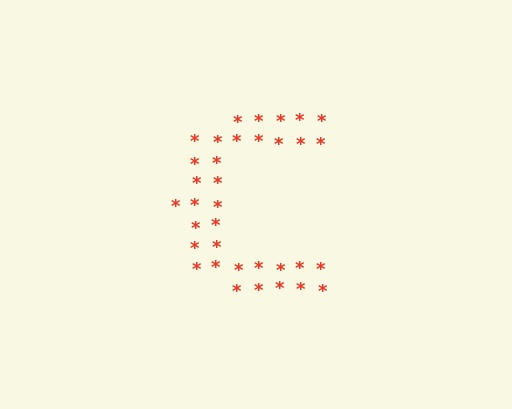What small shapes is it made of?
It is made of small asterisks.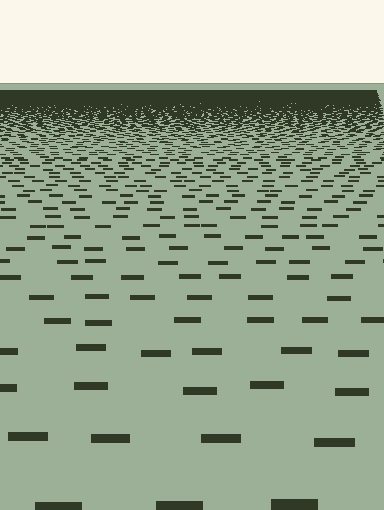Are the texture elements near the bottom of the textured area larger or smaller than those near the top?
Larger. Near the bottom, elements are closer to the viewer and appear at a bigger on-screen size.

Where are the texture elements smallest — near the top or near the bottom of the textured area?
Near the top.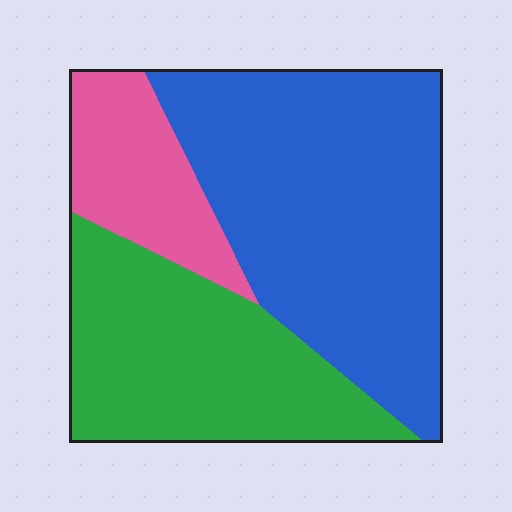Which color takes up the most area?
Blue, at roughly 50%.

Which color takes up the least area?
Pink, at roughly 15%.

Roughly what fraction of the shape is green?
Green takes up about one third (1/3) of the shape.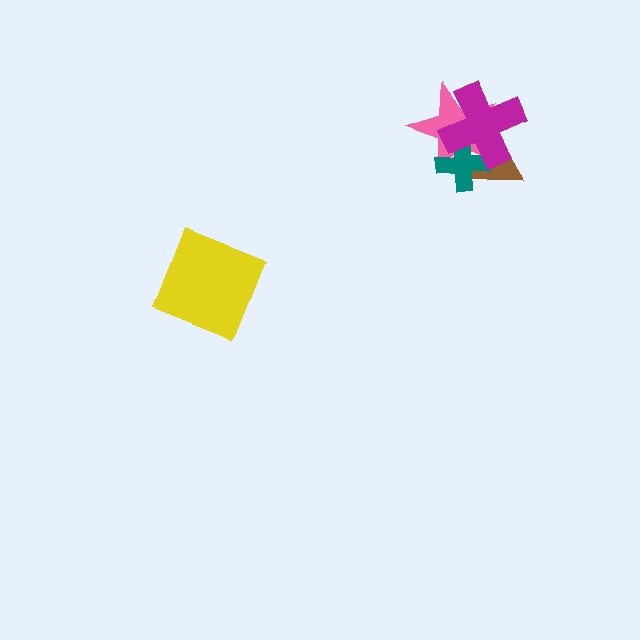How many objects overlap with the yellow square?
0 objects overlap with the yellow square.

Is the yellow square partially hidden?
No, no other shape covers it.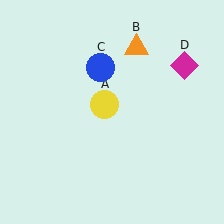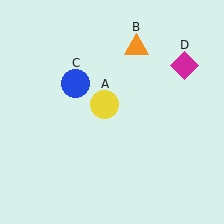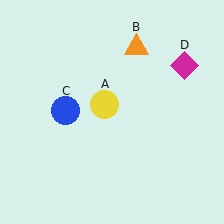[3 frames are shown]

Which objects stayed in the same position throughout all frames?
Yellow circle (object A) and orange triangle (object B) and magenta diamond (object D) remained stationary.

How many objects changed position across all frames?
1 object changed position: blue circle (object C).